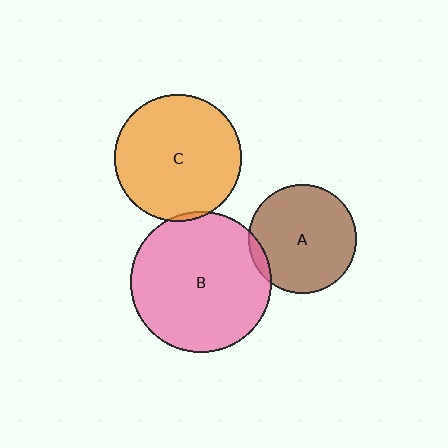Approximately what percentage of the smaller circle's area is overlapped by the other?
Approximately 5%.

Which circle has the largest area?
Circle B (pink).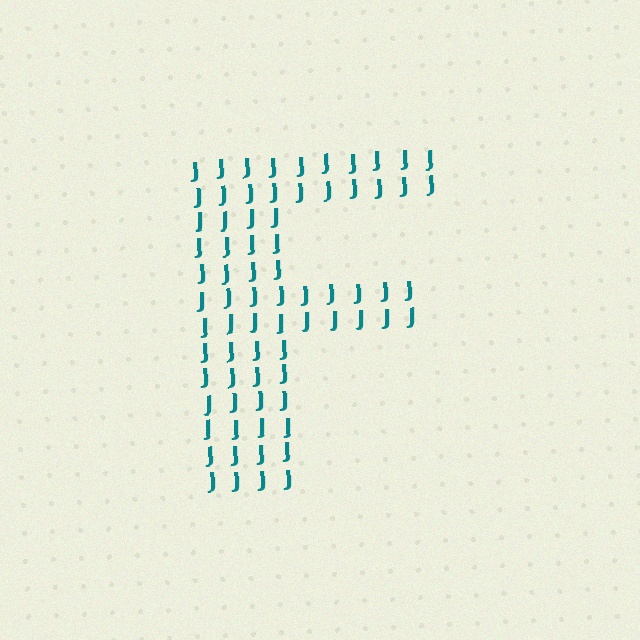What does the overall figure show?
The overall figure shows the letter F.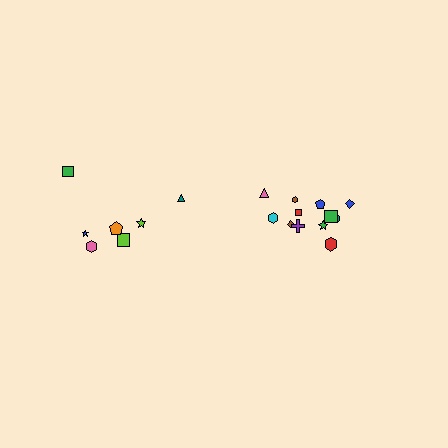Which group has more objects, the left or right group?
The right group.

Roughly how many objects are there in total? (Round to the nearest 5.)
Roughly 20 objects in total.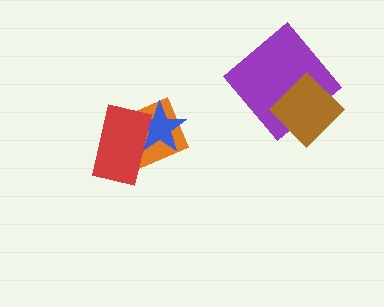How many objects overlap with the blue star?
2 objects overlap with the blue star.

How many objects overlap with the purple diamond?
1 object overlaps with the purple diamond.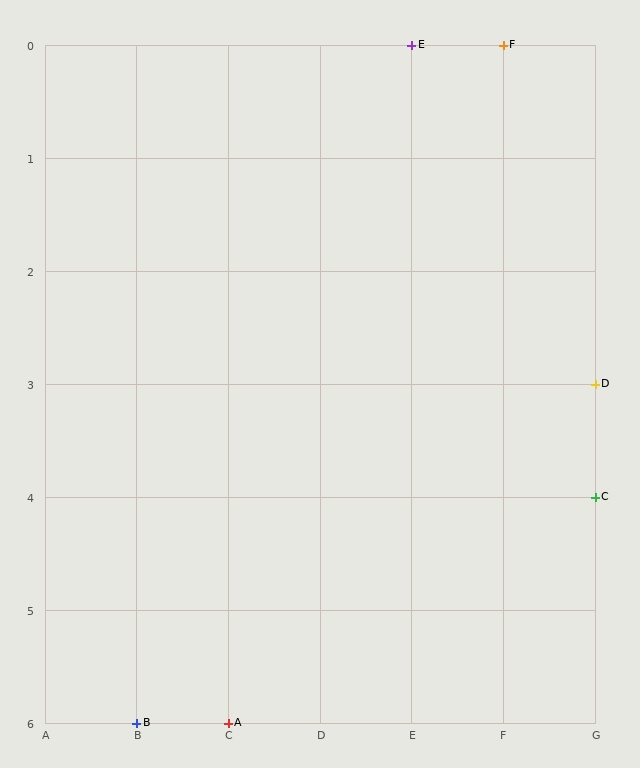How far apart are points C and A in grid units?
Points C and A are 4 columns and 2 rows apart (about 4.5 grid units diagonally).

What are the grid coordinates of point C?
Point C is at grid coordinates (G, 4).